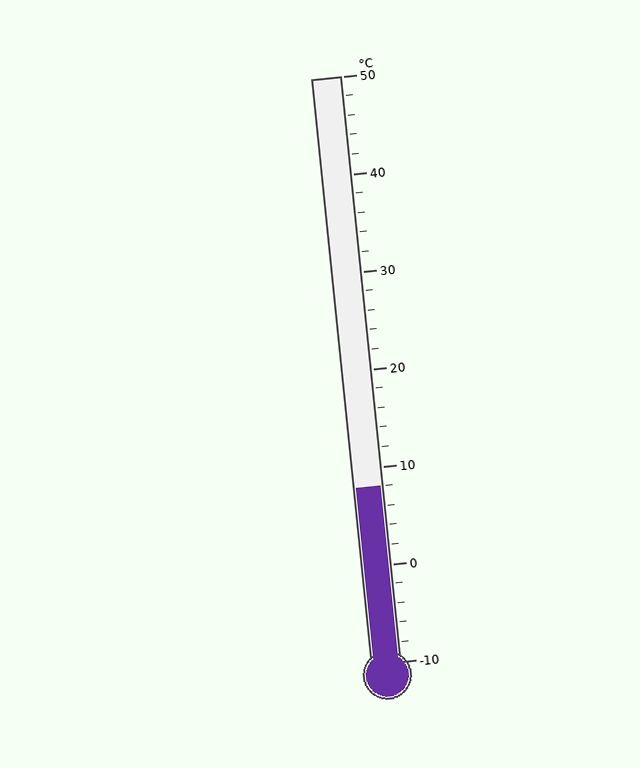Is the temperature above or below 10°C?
The temperature is below 10°C.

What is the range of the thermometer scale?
The thermometer scale ranges from -10°C to 50°C.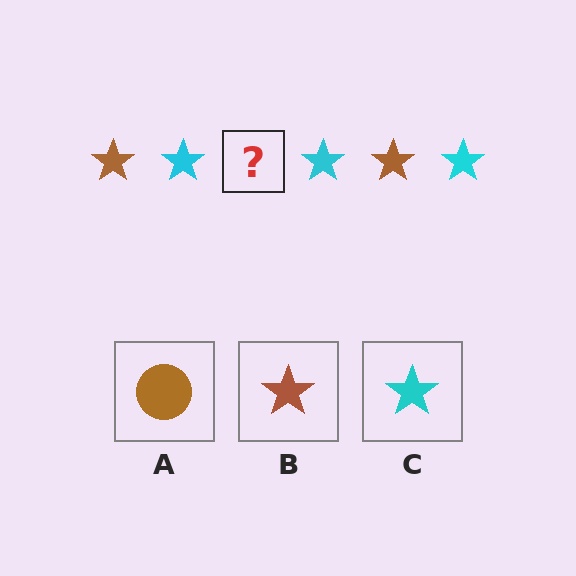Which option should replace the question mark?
Option B.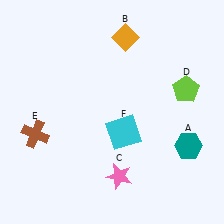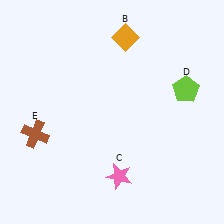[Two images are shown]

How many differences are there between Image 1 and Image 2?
There are 2 differences between the two images.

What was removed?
The teal hexagon (A), the cyan square (F) were removed in Image 2.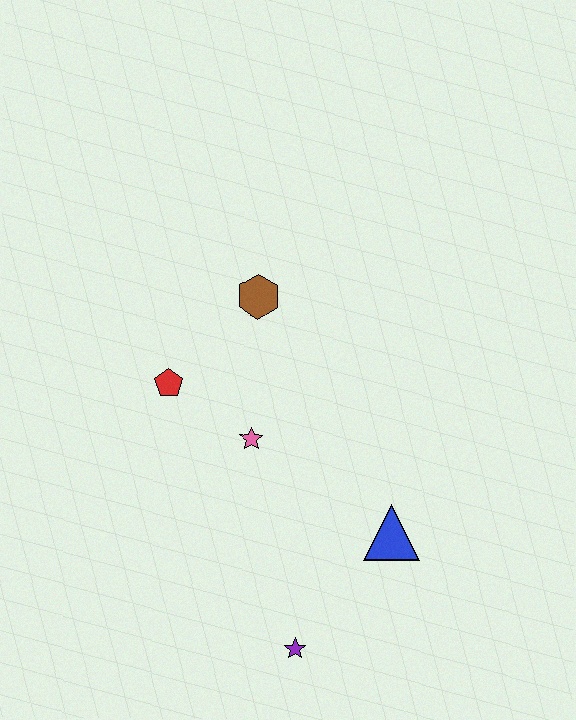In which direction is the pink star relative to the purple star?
The pink star is above the purple star.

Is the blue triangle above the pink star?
No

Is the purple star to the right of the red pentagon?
Yes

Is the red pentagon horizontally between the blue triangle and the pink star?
No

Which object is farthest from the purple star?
The brown hexagon is farthest from the purple star.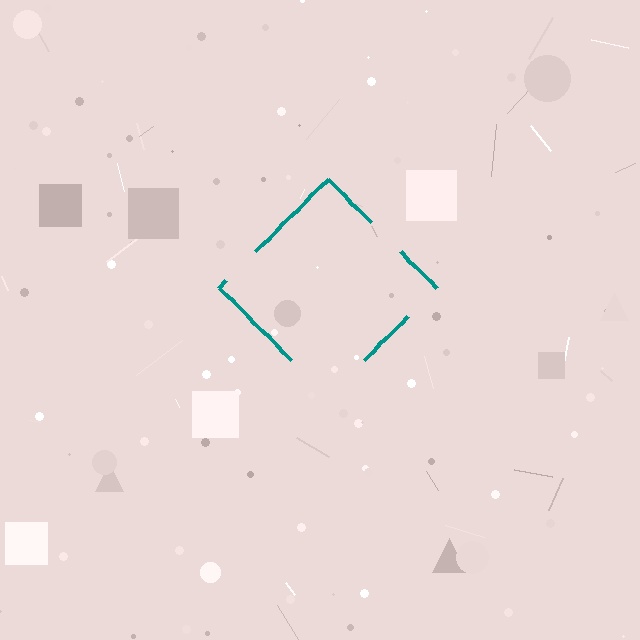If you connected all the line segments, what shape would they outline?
They would outline a diamond.